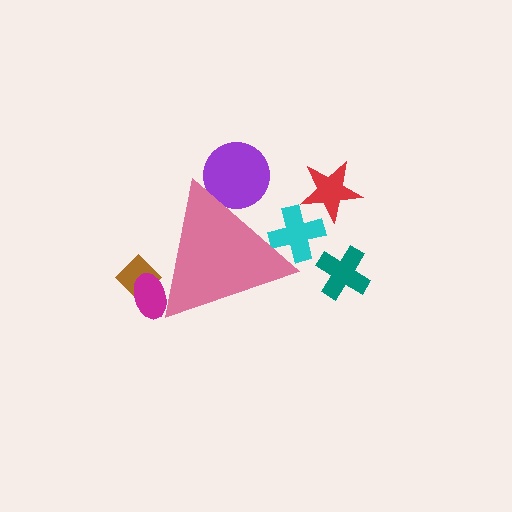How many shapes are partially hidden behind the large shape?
4 shapes are partially hidden.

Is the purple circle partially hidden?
Yes, the purple circle is partially hidden behind the pink triangle.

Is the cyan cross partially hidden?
Yes, the cyan cross is partially hidden behind the pink triangle.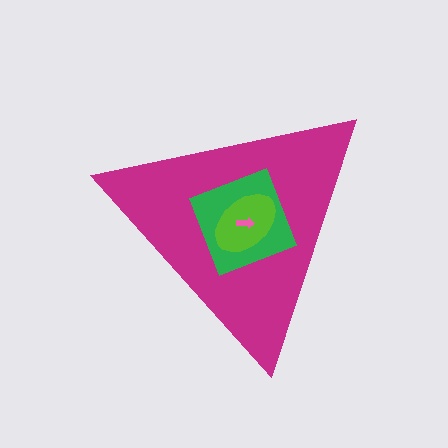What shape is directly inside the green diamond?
The lime ellipse.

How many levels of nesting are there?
4.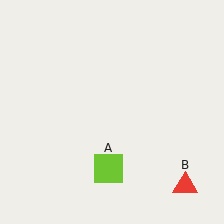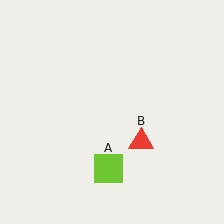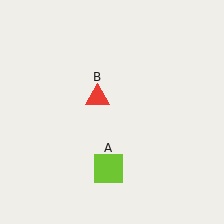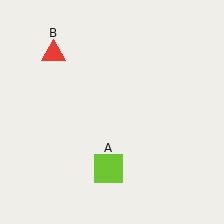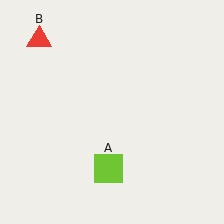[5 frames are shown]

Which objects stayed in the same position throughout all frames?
Lime square (object A) remained stationary.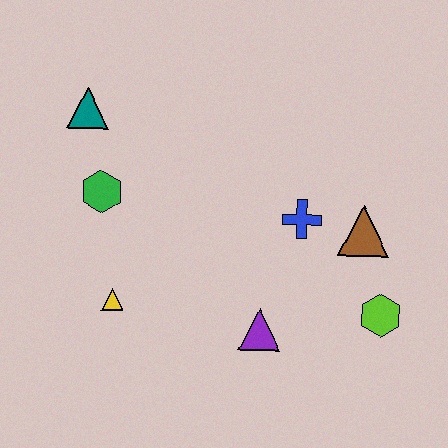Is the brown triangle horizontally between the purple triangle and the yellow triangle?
No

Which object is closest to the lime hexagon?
The brown triangle is closest to the lime hexagon.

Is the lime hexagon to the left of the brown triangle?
No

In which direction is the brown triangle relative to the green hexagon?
The brown triangle is to the right of the green hexagon.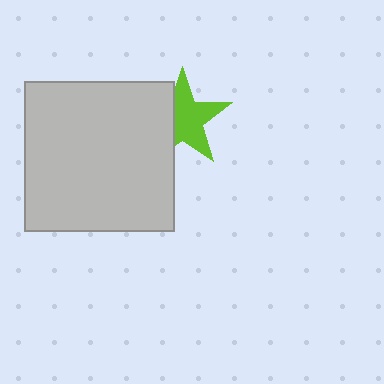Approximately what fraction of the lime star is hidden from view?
Roughly 36% of the lime star is hidden behind the light gray square.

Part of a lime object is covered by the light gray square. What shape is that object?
It is a star.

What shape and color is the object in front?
The object in front is a light gray square.